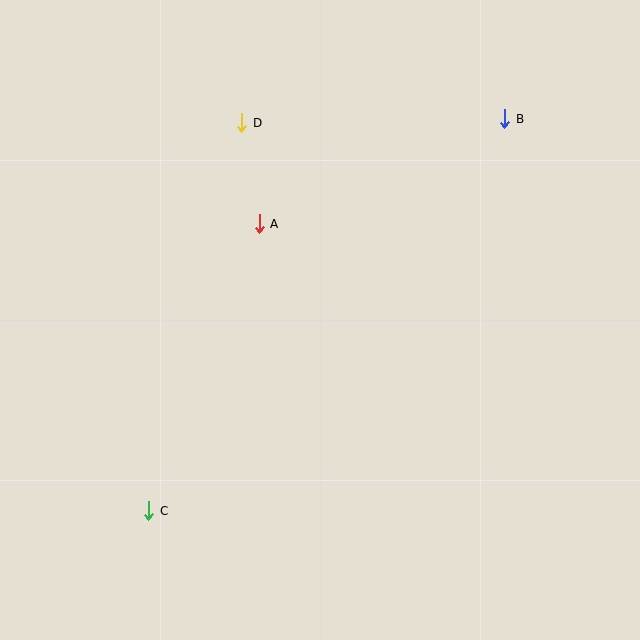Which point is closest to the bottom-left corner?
Point C is closest to the bottom-left corner.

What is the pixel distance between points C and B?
The distance between C and B is 529 pixels.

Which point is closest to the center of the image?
Point A at (259, 224) is closest to the center.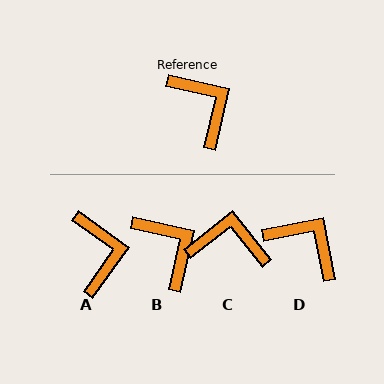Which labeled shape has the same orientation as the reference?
B.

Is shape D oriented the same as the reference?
No, it is off by about 24 degrees.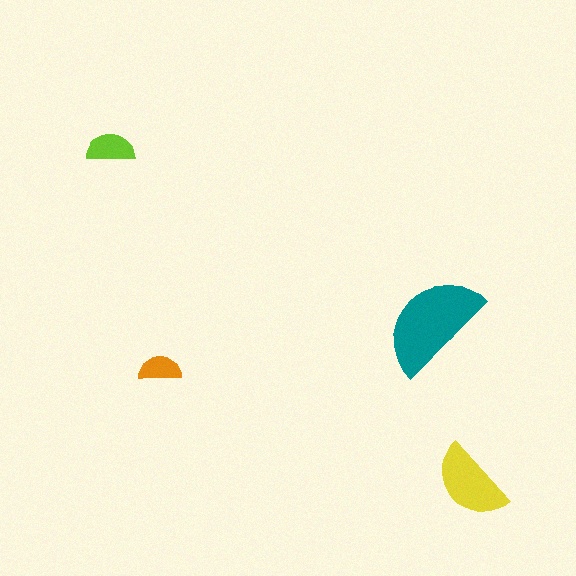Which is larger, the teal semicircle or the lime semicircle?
The teal one.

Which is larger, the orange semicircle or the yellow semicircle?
The yellow one.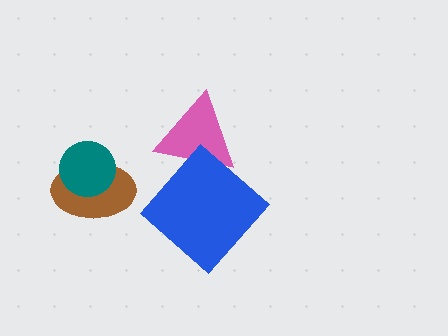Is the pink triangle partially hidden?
Yes, it is partially covered by another shape.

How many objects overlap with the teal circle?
1 object overlaps with the teal circle.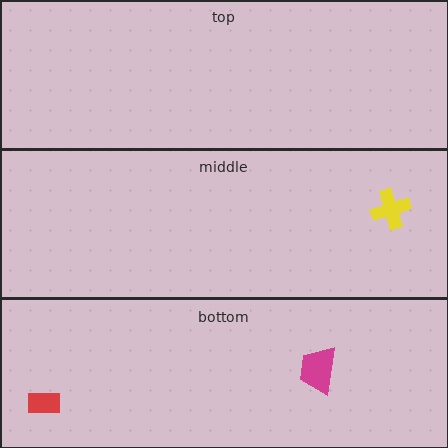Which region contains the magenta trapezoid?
The bottom region.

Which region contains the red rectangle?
The bottom region.